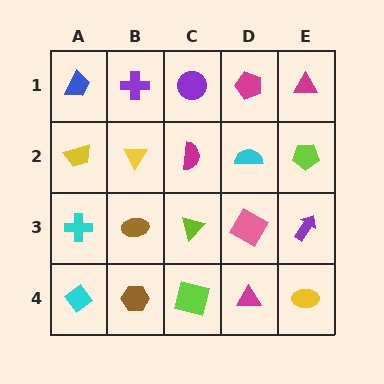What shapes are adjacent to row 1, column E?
A lime pentagon (row 2, column E), a magenta pentagon (row 1, column D).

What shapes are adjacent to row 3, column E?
A lime pentagon (row 2, column E), a yellow ellipse (row 4, column E), a pink square (row 3, column D).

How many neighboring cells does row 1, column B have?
3.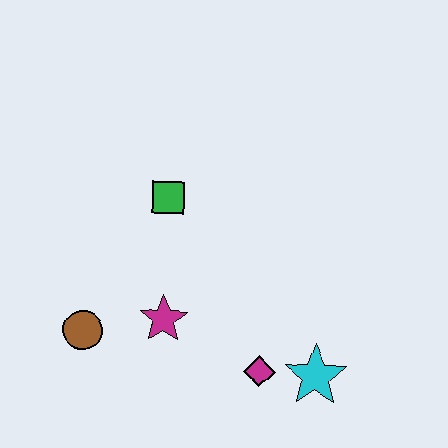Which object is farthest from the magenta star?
The cyan star is farthest from the magenta star.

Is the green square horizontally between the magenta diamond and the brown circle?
Yes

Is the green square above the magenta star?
Yes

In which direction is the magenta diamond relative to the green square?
The magenta diamond is below the green square.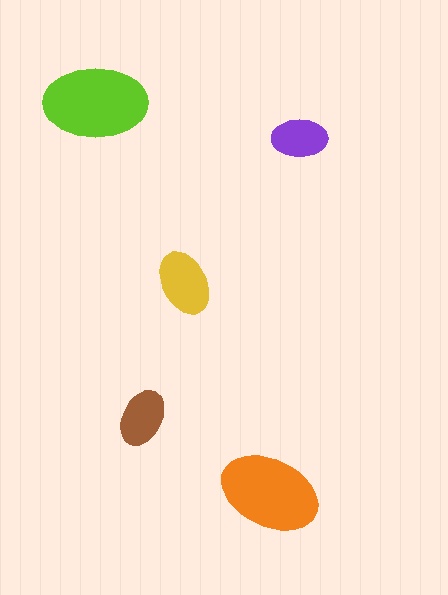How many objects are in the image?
There are 5 objects in the image.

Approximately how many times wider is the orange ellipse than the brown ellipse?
About 1.5 times wider.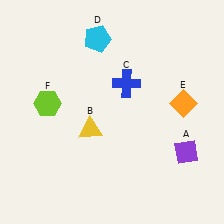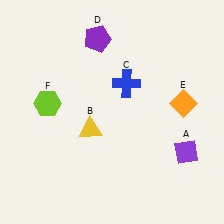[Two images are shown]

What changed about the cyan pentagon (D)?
In Image 1, D is cyan. In Image 2, it changed to purple.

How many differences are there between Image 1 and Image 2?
There is 1 difference between the two images.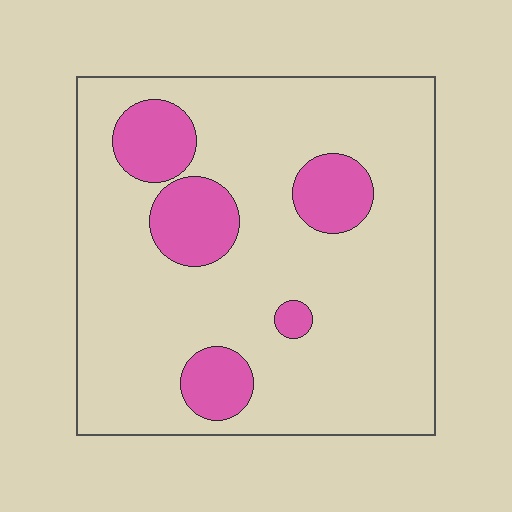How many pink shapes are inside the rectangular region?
5.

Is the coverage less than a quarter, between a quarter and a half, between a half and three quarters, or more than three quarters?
Less than a quarter.